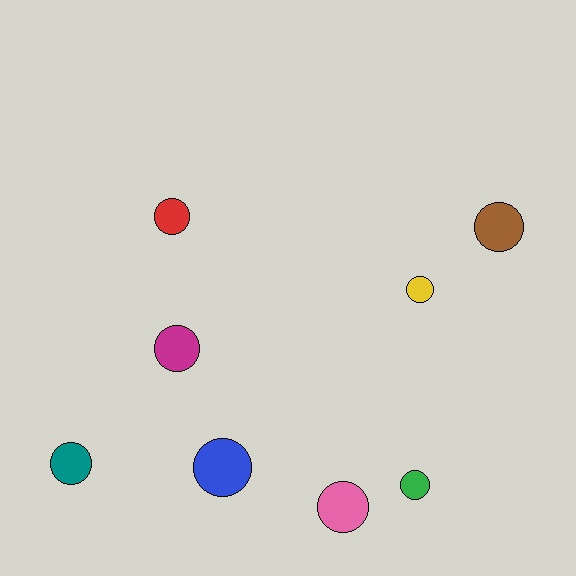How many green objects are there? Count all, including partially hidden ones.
There is 1 green object.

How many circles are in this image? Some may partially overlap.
There are 8 circles.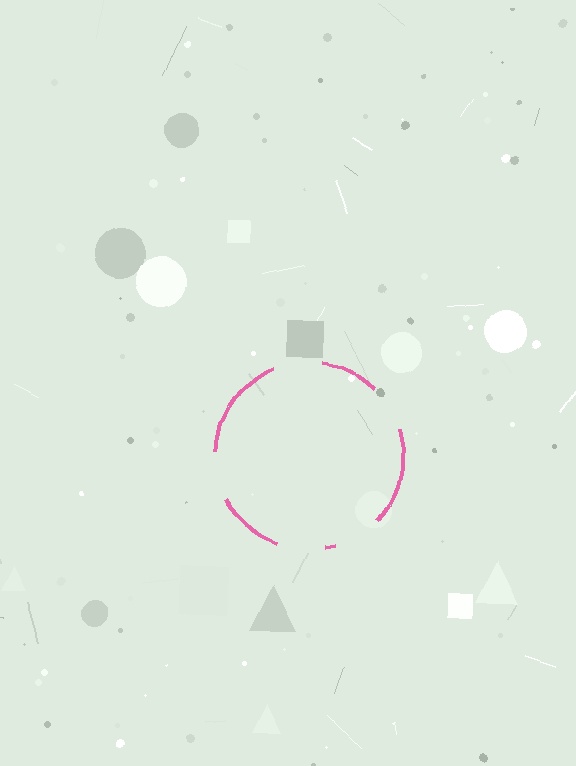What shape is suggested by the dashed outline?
The dashed outline suggests a circle.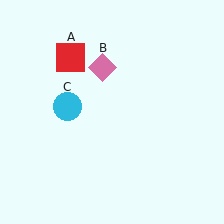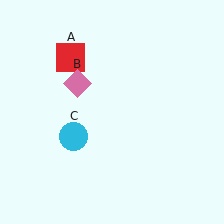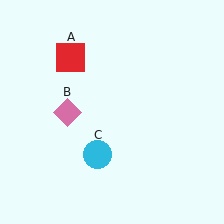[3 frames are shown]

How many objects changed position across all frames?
2 objects changed position: pink diamond (object B), cyan circle (object C).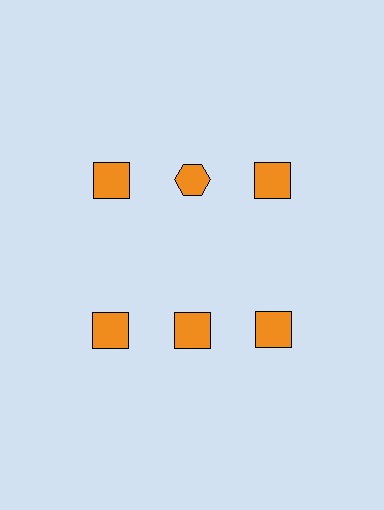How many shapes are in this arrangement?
There are 6 shapes arranged in a grid pattern.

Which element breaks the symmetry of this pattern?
The orange hexagon in the top row, second from left column breaks the symmetry. All other shapes are orange squares.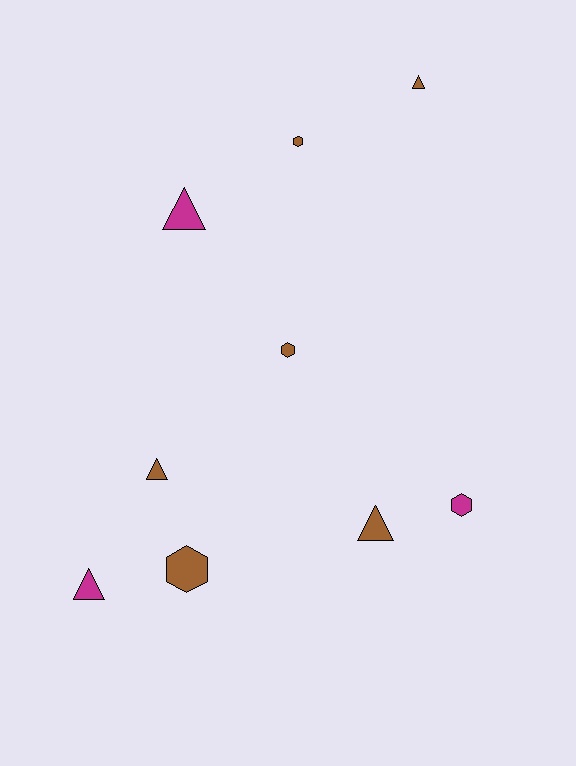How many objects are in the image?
There are 9 objects.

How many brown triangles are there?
There are 3 brown triangles.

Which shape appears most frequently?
Triangle, with 5 objects.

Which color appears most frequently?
Brown, with 6 objects.